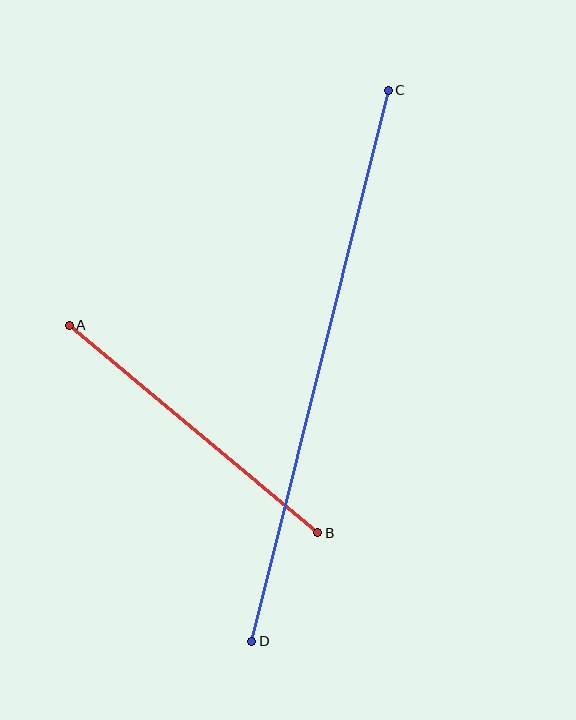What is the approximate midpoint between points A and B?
The midpoint is at approximately (193, 429) pixels.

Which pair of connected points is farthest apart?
Points C and D are farthest apart.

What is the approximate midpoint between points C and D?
The midpoint is at approximately (320, 366) pixels.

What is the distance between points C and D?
The distance is approximately 568 pixels.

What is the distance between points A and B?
The distance is approximately 324 pixels.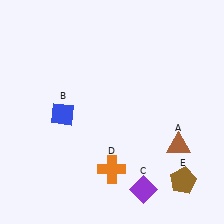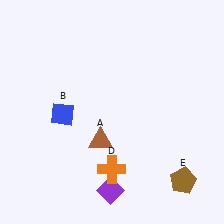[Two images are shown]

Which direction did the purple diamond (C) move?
The purple diamond (C) moved left.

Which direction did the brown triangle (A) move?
The brown triangle (A) moved left.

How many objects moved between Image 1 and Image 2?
2 objects moved between the two images.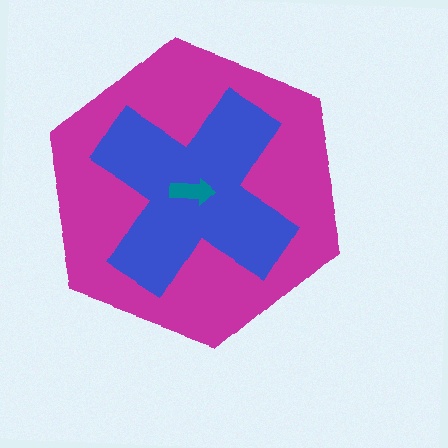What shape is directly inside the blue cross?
The teal arrow.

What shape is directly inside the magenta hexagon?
The blue cross.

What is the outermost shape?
The magenta hexagon.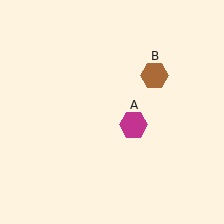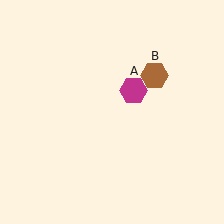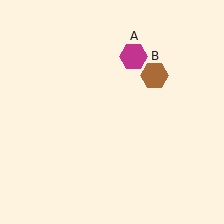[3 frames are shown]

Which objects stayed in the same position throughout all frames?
Brown hexagon (object B) remained stationary.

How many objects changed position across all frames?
1 object changed position: magenta hexagon (object A).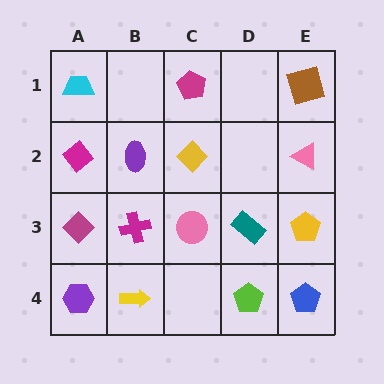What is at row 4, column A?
A purple hexagon.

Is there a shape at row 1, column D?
No, that cell is empty.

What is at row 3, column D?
A teal rectangle.